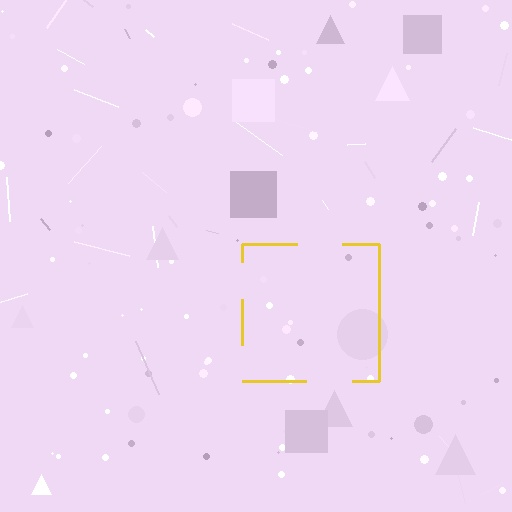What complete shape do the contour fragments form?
The contour fragments form a square.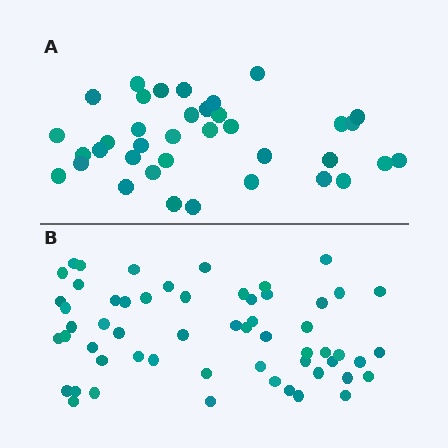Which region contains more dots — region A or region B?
Region B (the bottom region) has more dots.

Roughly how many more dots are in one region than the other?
Region B has approximately 20 more dots than region A.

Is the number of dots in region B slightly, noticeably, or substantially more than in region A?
Region B has substantially more. The ratio is roughly 1.5 to 1.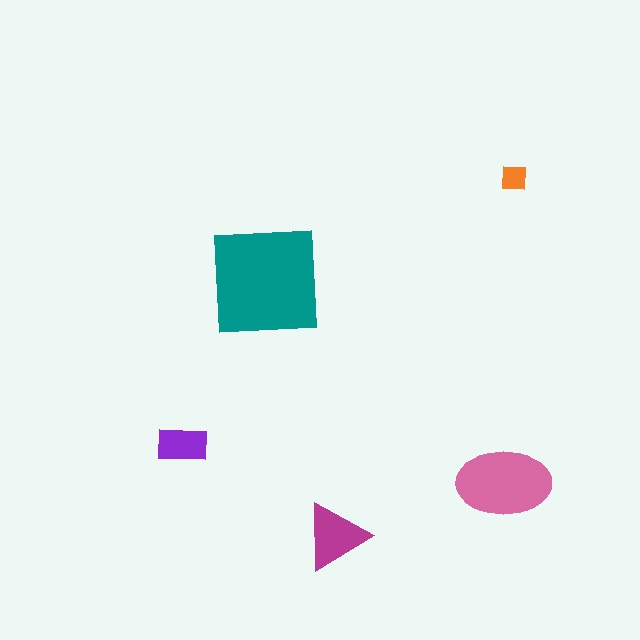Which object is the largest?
The teal square.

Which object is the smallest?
The orange square.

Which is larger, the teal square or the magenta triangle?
The teal square.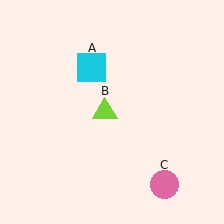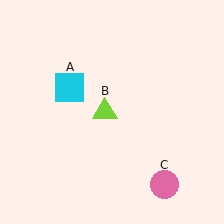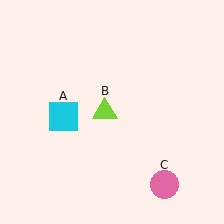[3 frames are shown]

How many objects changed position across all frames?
1 object changed position: cyan square (object A).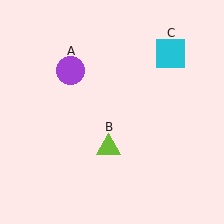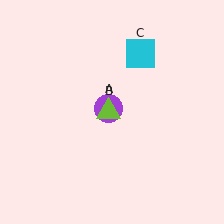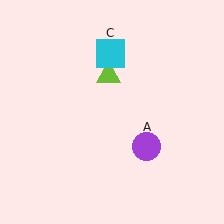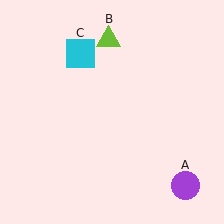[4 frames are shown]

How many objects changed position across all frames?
3 objects changed position: purple circle (object A), lime triangle (object B), cyan square (object C).